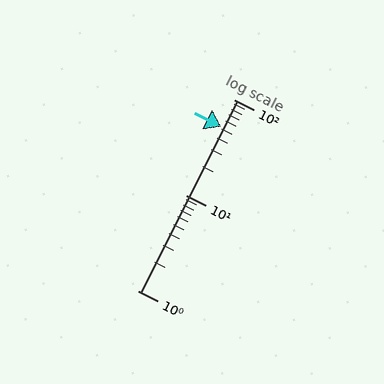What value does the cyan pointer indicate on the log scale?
The pointer indicates approximately 52.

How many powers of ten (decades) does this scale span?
The scale spans 2 decades, from 1 to 100.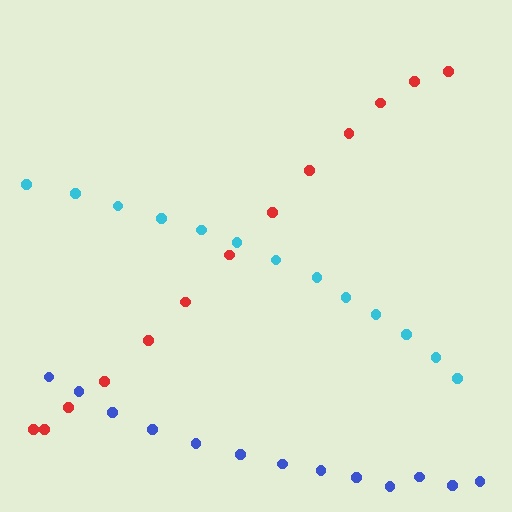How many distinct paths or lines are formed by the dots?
There are 3 distinct paths.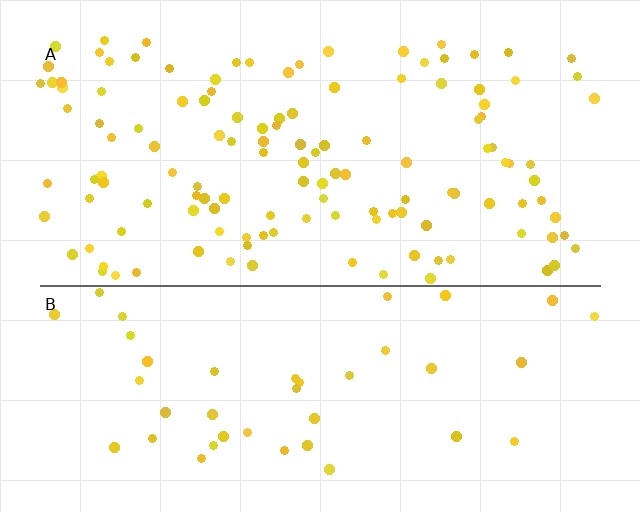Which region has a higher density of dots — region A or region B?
A (the top).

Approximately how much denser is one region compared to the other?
Approximately 3.0× — region A over region B.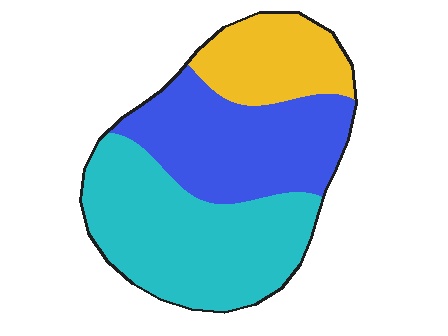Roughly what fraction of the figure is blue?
Blue covers 36% of the figure.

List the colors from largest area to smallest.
From largest to smallest: cyan, blue, yellow.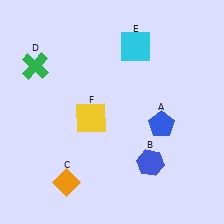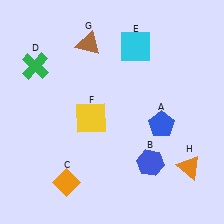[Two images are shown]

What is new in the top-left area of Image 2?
A brown triangle (G) was added in the top-left area of Image 2.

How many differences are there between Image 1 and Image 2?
There are 2 differences between the two images.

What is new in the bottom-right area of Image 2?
An orange triangle (H) was added in the bottom-right area of Image 2.